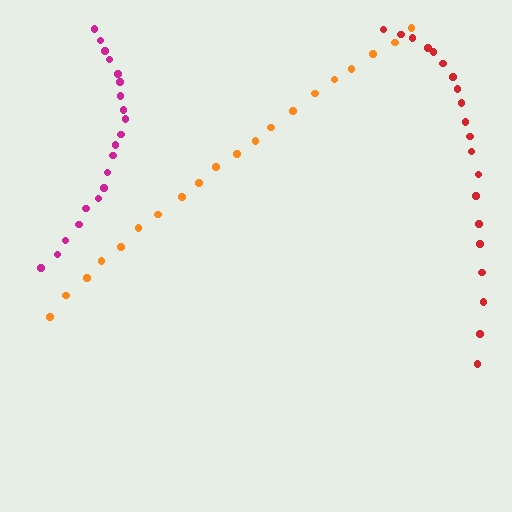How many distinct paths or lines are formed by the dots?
There are 3 distinct paths.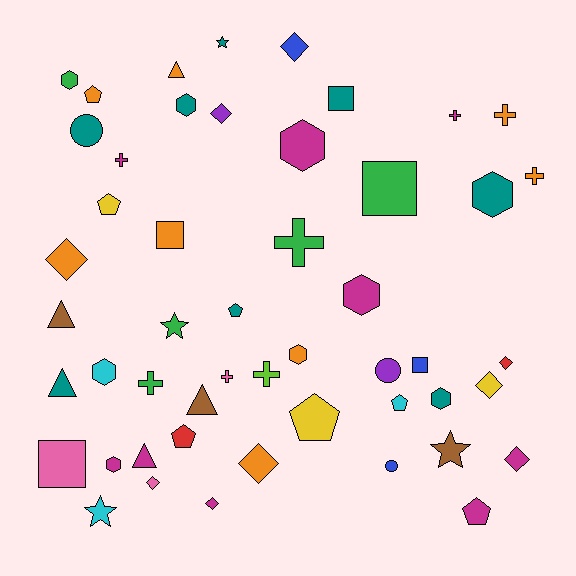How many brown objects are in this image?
There are 3 brown objects.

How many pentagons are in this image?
There are 7 pentagons.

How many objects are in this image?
There are 50 objects.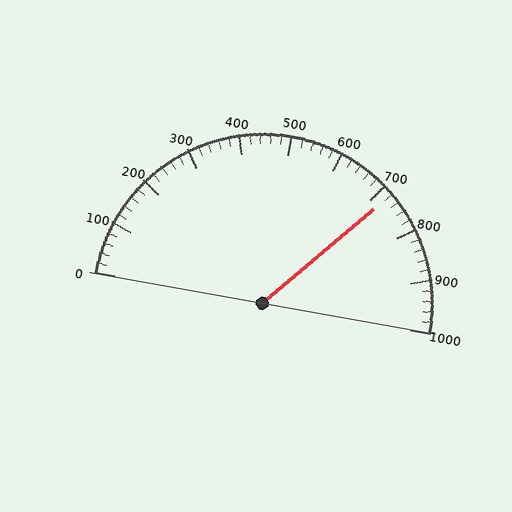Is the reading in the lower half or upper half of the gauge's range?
The reading is in the upper half of the range (0 to 1000).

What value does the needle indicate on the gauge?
The needle indicates approximately 720.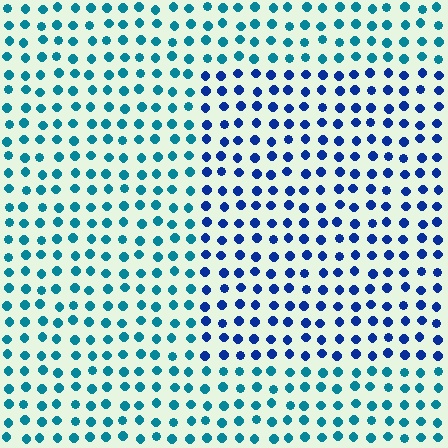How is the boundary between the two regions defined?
The boundary is defined purely by a slight shift in hue (about 37 degrees). Spacing, size, and orientation are identical on both sides.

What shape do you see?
I see a rectangle.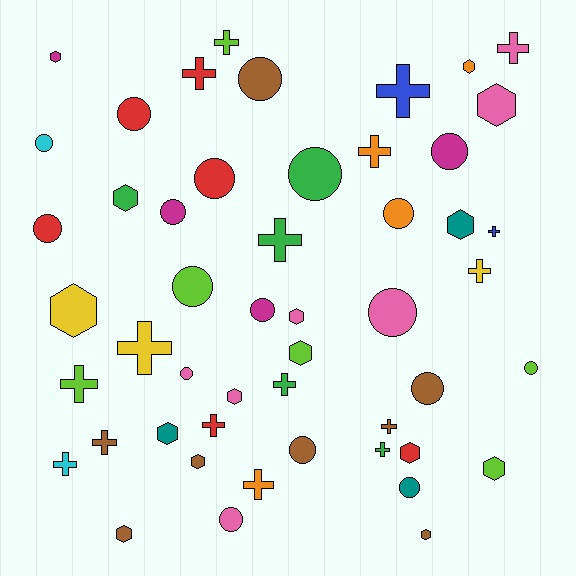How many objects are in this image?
There are 50 objects.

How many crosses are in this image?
There are 17 crosses.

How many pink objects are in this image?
There are 7 pink objects.